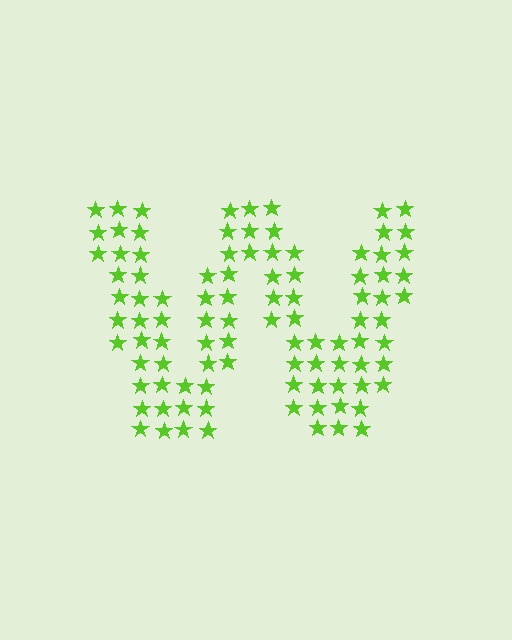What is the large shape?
The large shape is the letter W.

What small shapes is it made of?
It is made of small stars.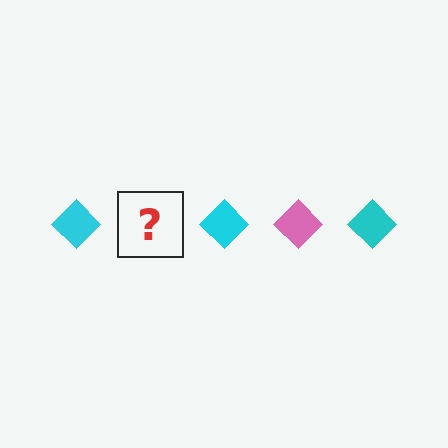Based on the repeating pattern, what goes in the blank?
The blank should be a pink diamond.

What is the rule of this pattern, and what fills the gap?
The rule is that the pattern cycles through cyan, pink diamonds. The gap should be filled with a pink diamond.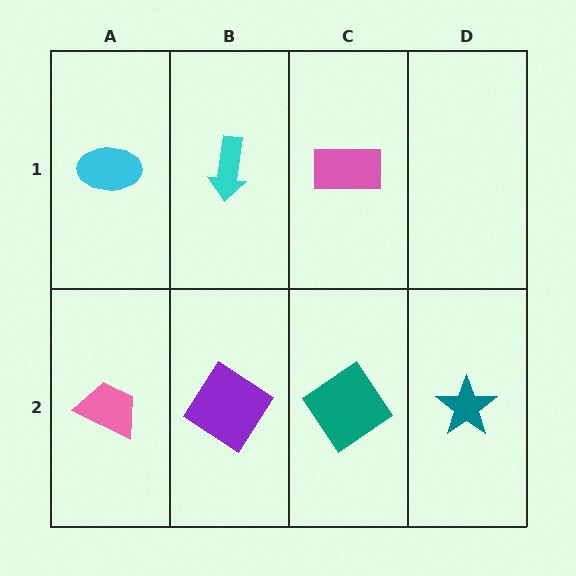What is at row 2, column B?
A purple diamond.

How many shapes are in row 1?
3 shapes.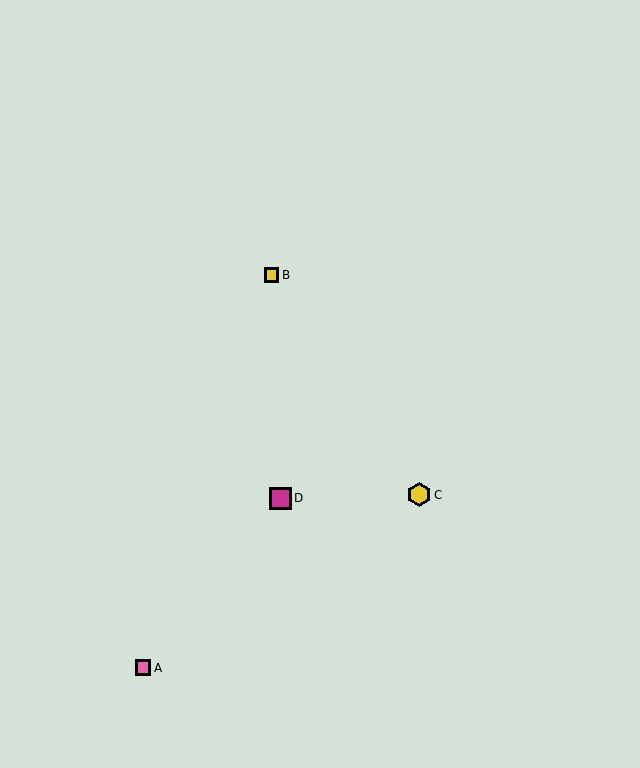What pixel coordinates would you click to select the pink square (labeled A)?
Click at (143, 668) to select the pink square A.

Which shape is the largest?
The yellow hexagon (labeled C) is the largest.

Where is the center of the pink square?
The center of the pink square is at (143, 668).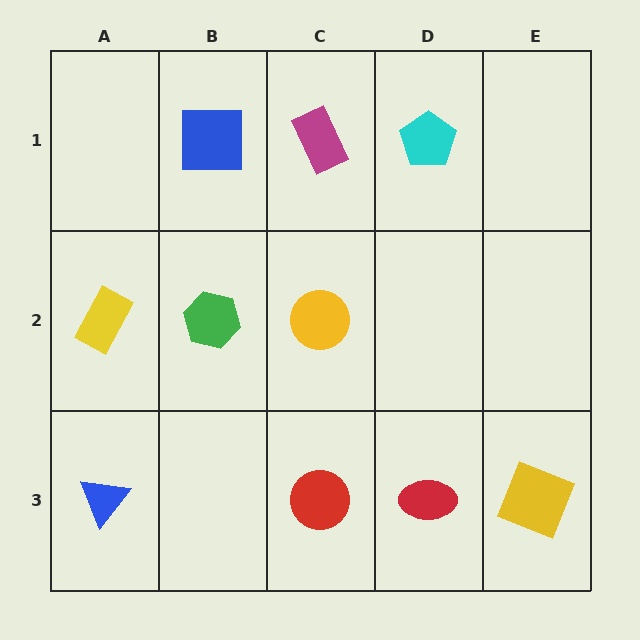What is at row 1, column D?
A cyan pentagon.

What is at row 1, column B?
A blue square.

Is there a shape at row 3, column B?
No, that cell is empty.